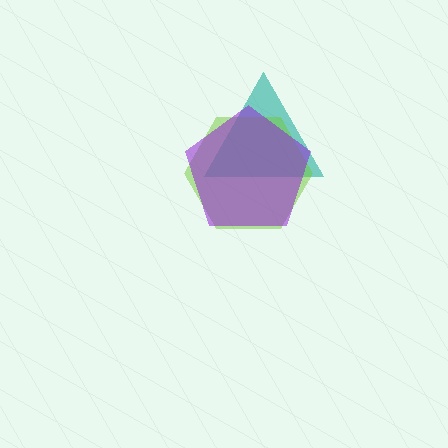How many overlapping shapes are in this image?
There are 3 overlapping shapes in the image.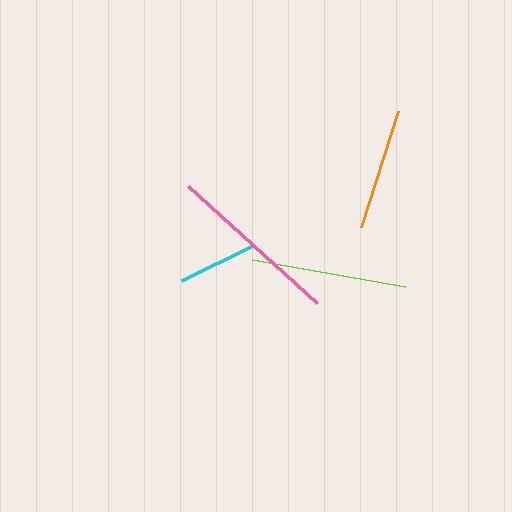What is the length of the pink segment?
The pink segment is approximately 174 pixels long.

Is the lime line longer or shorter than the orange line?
The lime line is longer than the orange line.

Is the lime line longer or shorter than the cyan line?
The lime line is longer than the cyan line.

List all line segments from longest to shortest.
From longest to shortest: pink, lime, orange, cyan.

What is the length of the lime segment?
The lime segment is approximately 156 pixels long.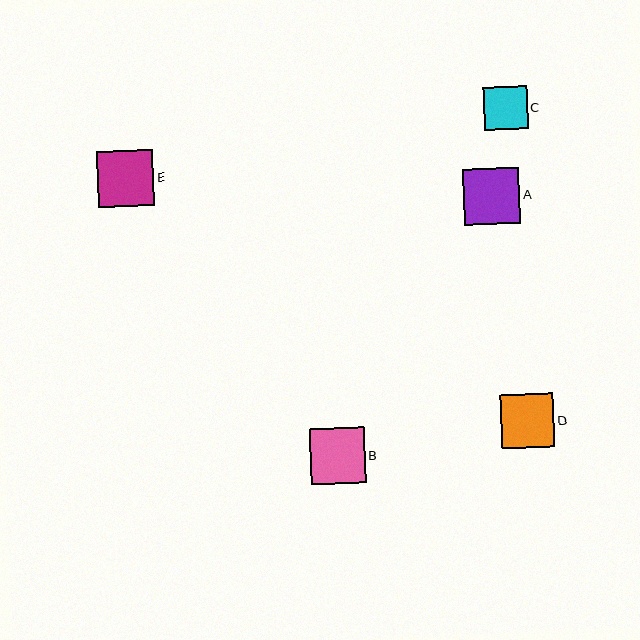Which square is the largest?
Square E is the largest with a size of approximately 56 pixels.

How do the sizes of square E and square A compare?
Square E and square A are approximately the same size.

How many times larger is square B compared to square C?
Square B is approximately 1.3 times the size of square C.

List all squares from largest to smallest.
From largest to smallest: E, A, B, D, C.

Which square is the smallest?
Square C is the smallest with a size of approximately 43 pixels.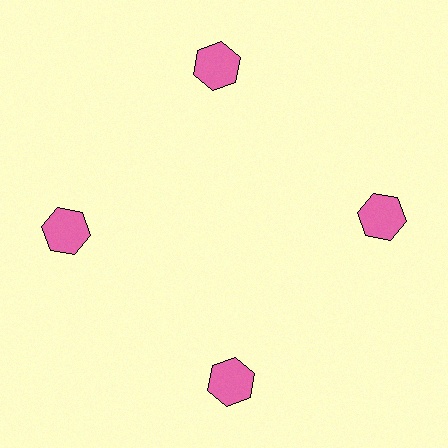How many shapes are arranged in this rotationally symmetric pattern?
There are 4 shapes, arranged in 4 groups of 1.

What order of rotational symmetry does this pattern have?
This pattern has 4-fold rotational symmetry.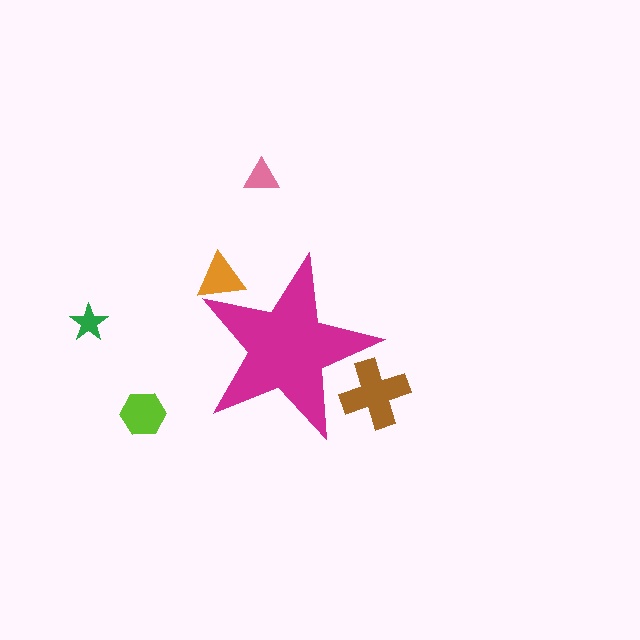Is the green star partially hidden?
No, the green star is fully visible.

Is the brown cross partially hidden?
Yes, the brown cross is partially hidden behind the magenta star.